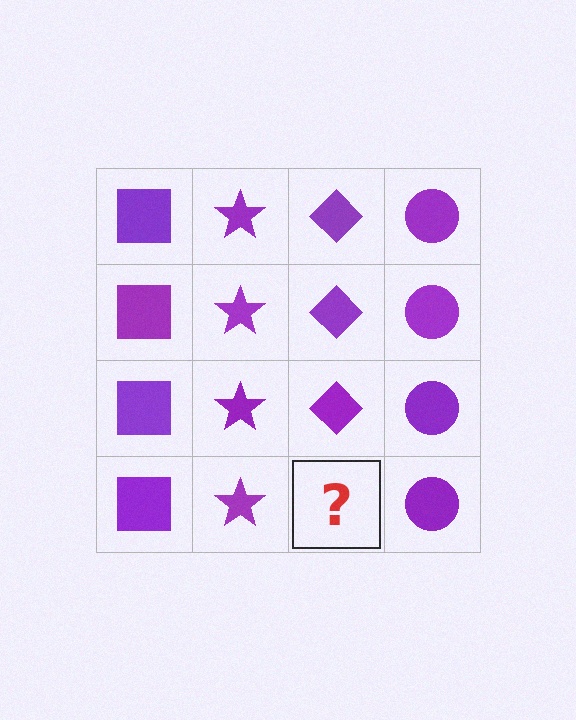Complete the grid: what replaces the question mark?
The question mark should be replaced with a purple diamond.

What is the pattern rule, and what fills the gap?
The rule is that each column has a consistent shape. The gap should be filled with a purple diamond.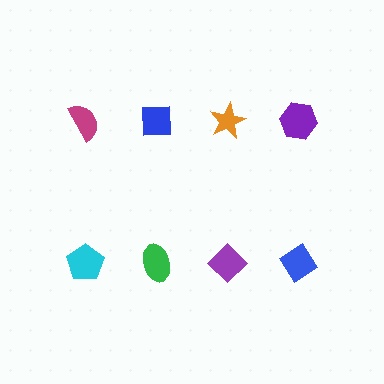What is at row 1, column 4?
A purple hexagon.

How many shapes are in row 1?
4 shapes.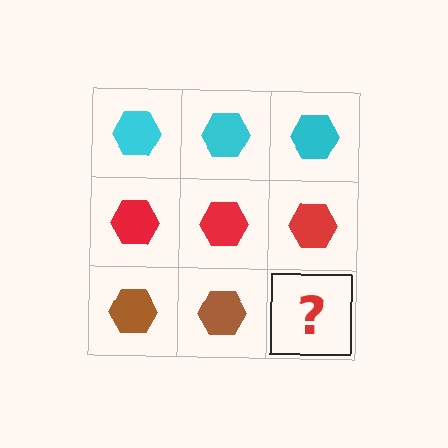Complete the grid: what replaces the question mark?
The question mark should be replaced with a brown hexagon.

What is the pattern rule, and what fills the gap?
The rule is that each row has a consistent color. The gap should be filled with a brown hexagon.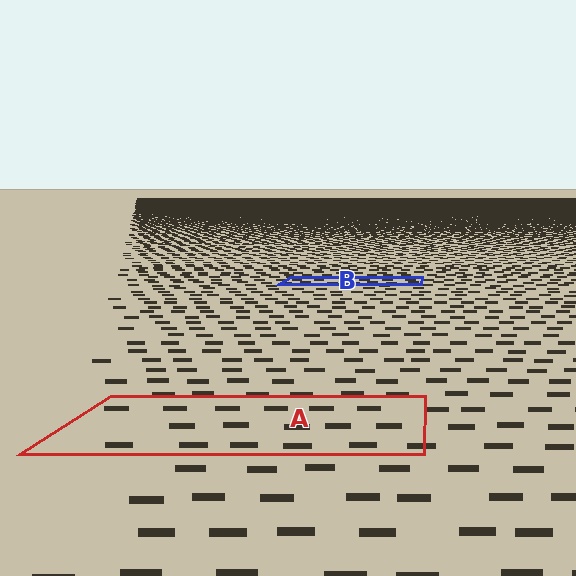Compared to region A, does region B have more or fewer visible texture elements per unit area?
Region B has more texture elements per unit area — they are packed more densely because it is farther away.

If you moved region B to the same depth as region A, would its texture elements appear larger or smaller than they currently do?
They would appear larger. At a closer depth, the same texture elements are projected at a bigger on-screen size.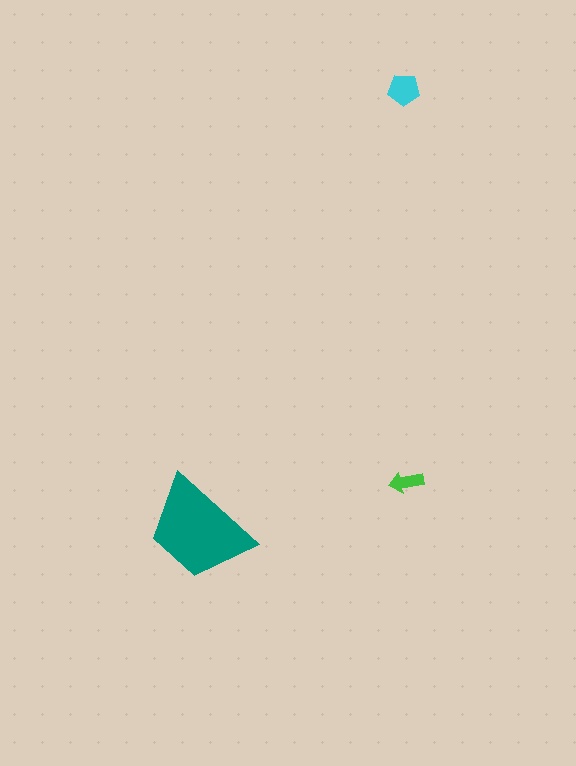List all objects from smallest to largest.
The green arrow, the cyan pentagon, the teal trapezoid.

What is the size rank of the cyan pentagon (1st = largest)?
2nd.